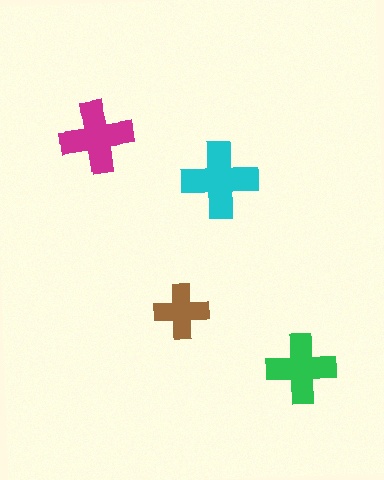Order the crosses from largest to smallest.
the cyan one, the magenta one, the green one, the brown one.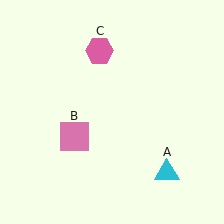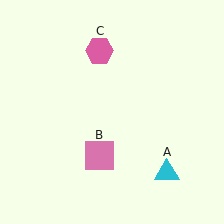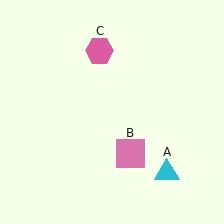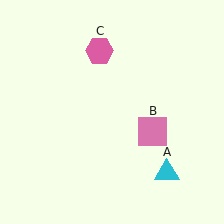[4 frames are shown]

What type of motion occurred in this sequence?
The pink square (object B) rotated counterclockwise around the center of the scene.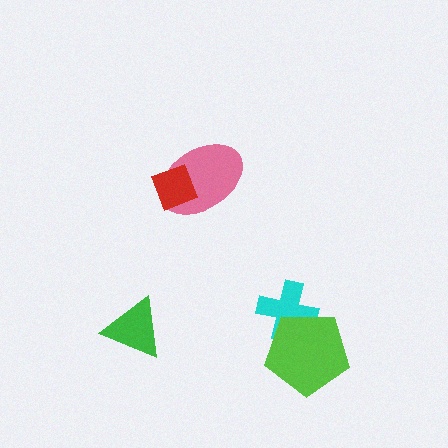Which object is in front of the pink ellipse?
The red diamond is in front of the pink ellipse.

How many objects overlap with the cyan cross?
1 object overlaps with the cyan cross.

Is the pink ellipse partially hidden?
Yes, it is partially covered by another shape.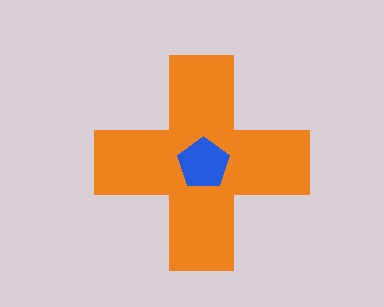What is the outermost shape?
The orange cross.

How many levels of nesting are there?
2.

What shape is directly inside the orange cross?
The blue pentagon.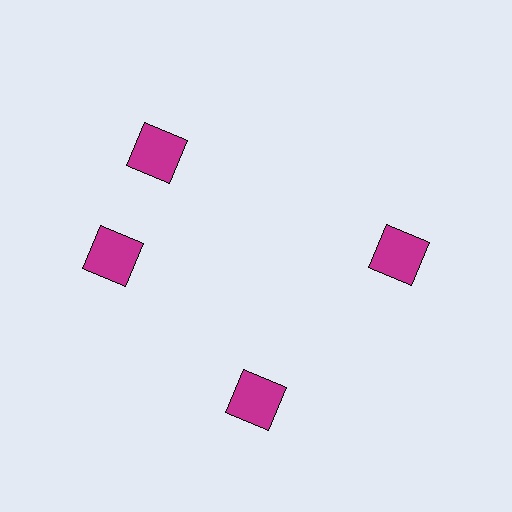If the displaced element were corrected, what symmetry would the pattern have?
It would have 4-fold rotational symmetry — the pattern would map onto itself every 90 degrees.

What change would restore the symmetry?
The symmetry would be restored by rotating it back into even spacing with its neighbors so that all 4 squares sit at equal angles and equal distance from the center.